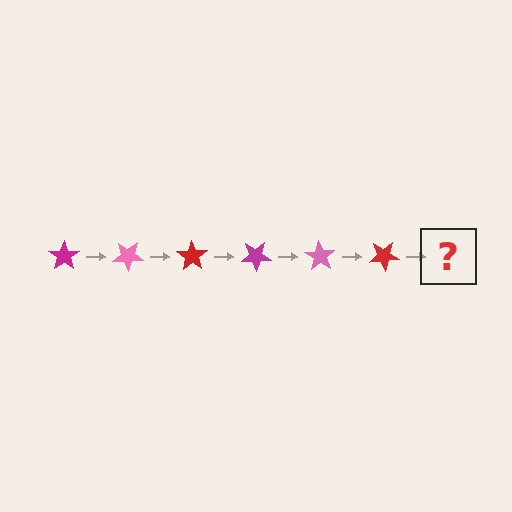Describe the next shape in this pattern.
It should be a magenta star, rotated 210 degrees from the start.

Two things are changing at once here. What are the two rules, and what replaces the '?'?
The two rules are that it rotates 35 degrees each step and the color cycles through magenta, pink, and red. The '?' should be a magenta star, rotated 210 degrees from the start.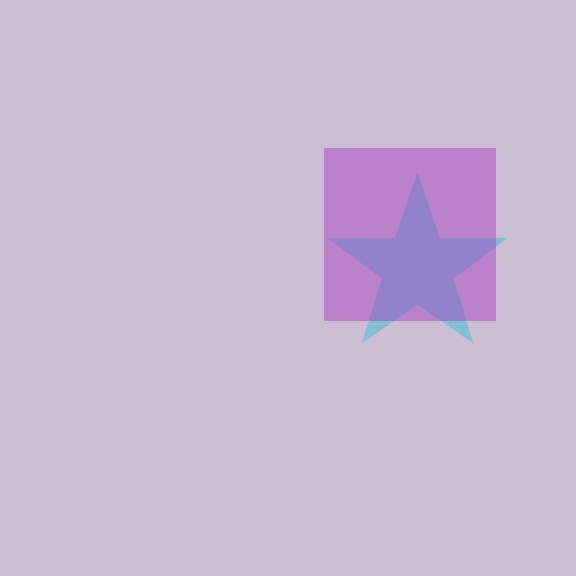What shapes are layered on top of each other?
The layered shapes are: a cyan star, a purple square.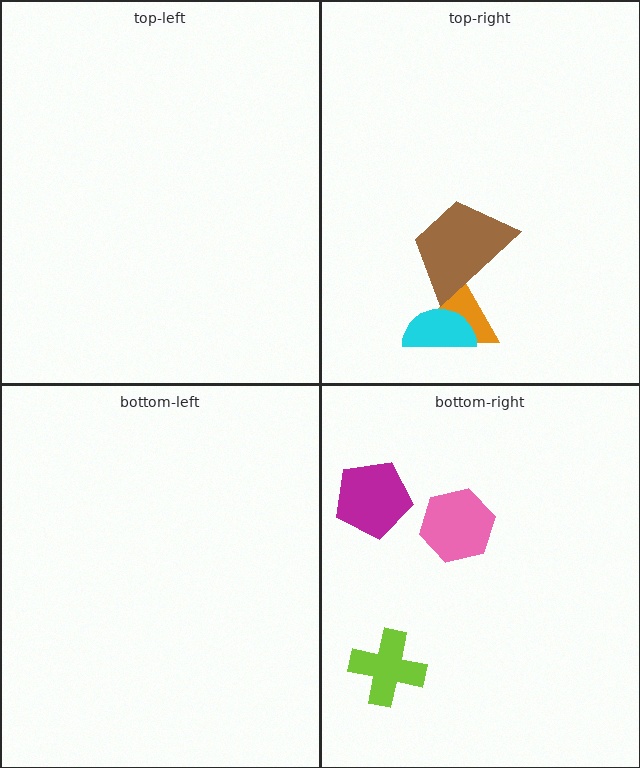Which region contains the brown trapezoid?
The top-right region.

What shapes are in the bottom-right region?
The magenta pentagon, the pink hexagon, the lime cross.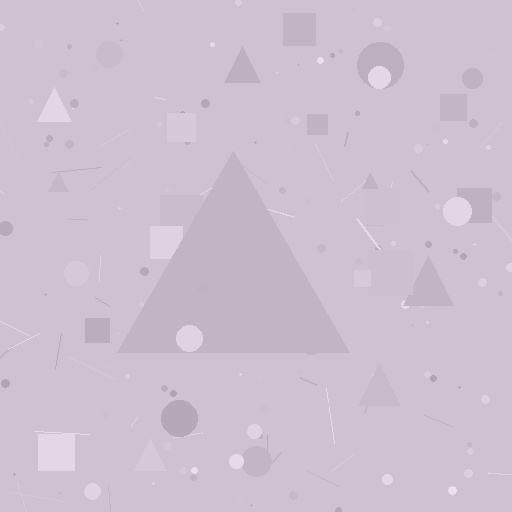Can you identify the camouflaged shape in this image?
The camouflaged shape is a triangle.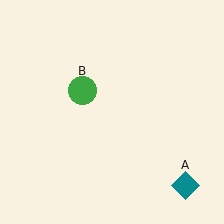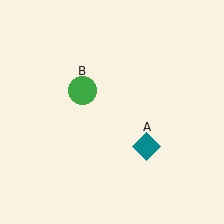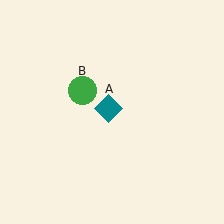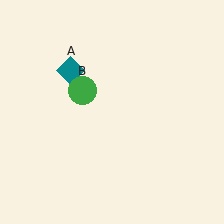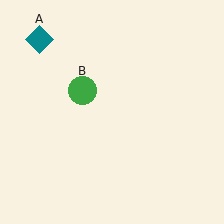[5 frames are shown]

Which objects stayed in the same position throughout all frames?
Green circle (object B) remained stationary.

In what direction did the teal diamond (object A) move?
The teal diamond (object A) moved up and to the left.